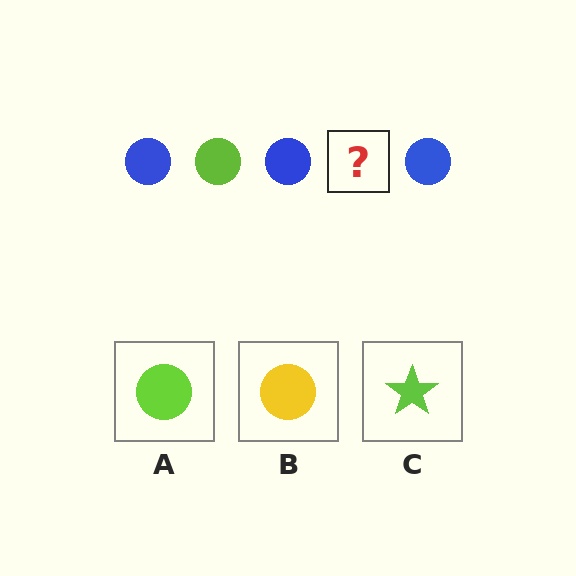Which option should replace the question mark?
Option A.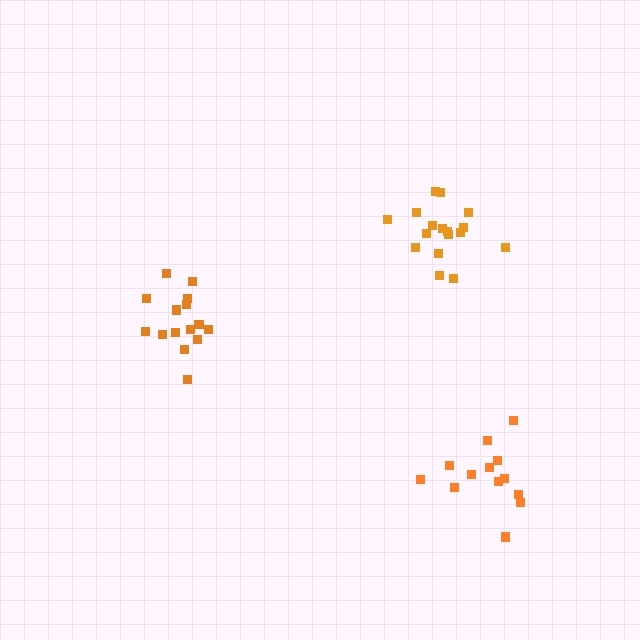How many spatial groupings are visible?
There are 3 spatial groupings.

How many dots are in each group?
Group 1: 15 dots, Group 2: 17 dots, Group 3: 13 dots (45 total).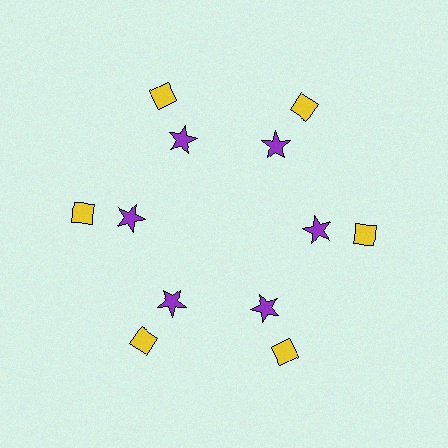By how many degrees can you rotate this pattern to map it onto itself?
The pattern maps onto itself every 60 degrees of rotation.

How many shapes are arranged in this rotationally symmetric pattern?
There are 12 shapes, arranged in 6 groups of 2.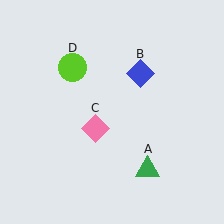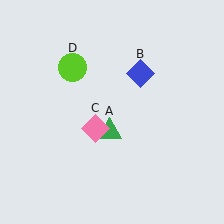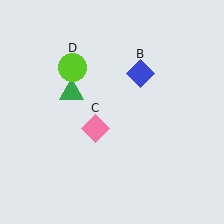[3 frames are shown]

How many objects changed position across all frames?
1 object changed position: green triangle (object A).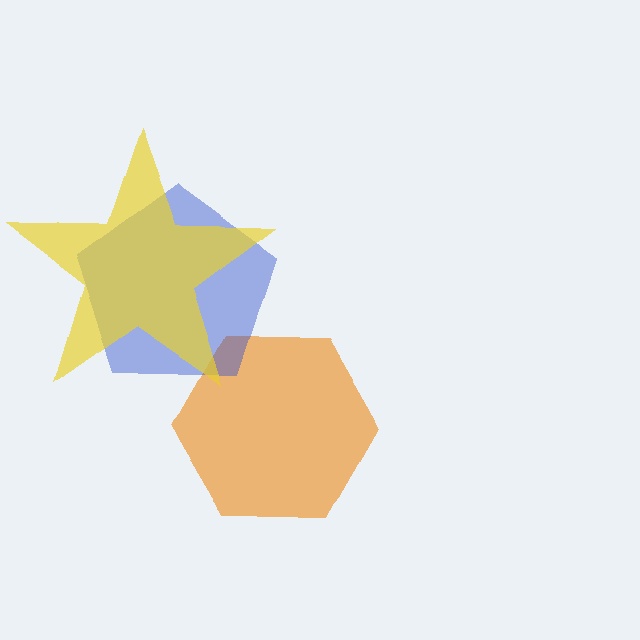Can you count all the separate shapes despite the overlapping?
Yes, there are 3 separate shapes.